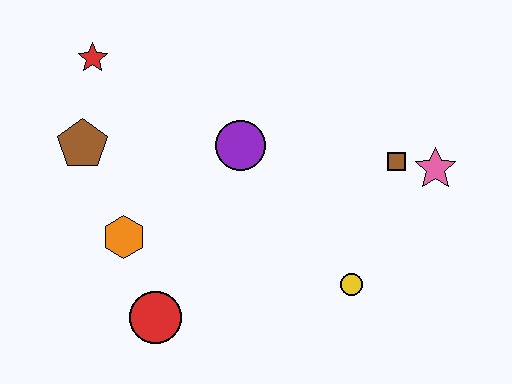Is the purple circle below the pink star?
No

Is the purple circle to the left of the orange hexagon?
No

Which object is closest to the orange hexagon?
The red circle is closest to the orange hexagon.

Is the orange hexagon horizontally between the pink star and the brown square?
No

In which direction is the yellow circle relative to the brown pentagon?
The yellow circle is to the right of the brown pentagon.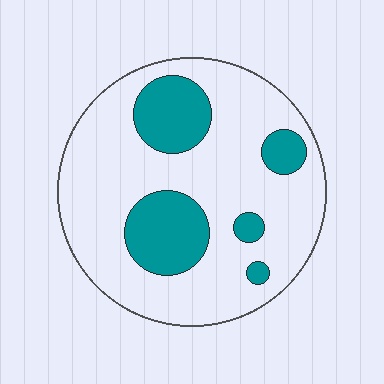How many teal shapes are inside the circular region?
5.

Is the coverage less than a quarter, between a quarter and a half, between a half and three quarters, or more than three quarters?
Less than a quarter.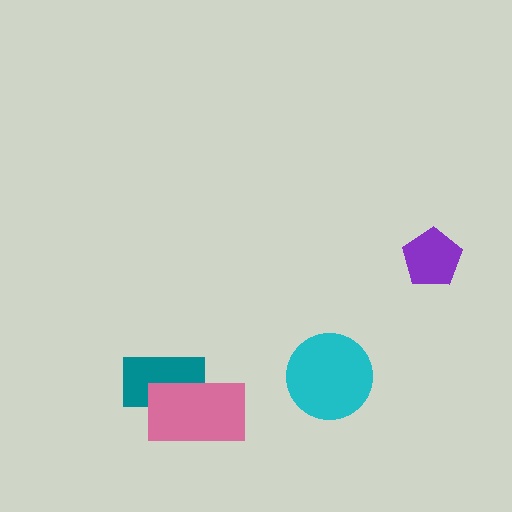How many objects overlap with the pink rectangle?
1 object overlaps with the pink rectangle.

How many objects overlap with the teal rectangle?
1 object overlaps with the teal rectangle.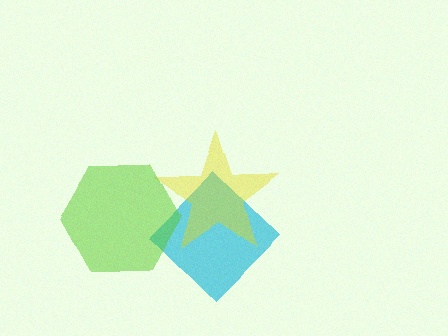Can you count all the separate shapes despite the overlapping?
Yes, there are 3 separate shapes.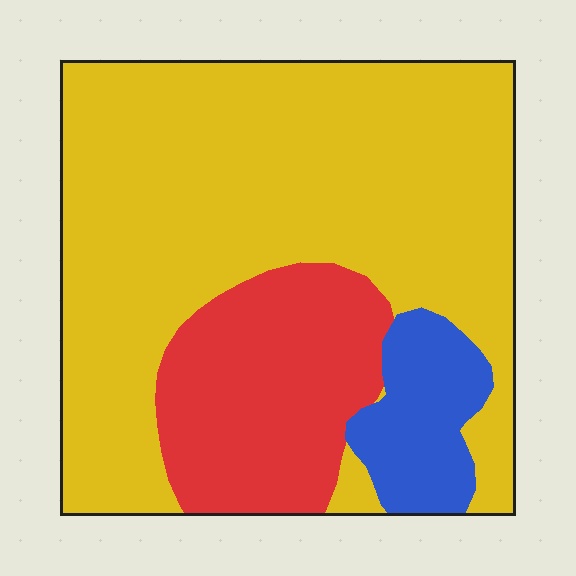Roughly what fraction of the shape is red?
Red covers around 20% of the shape.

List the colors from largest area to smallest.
From largest to smallest: yellow, red, blue.